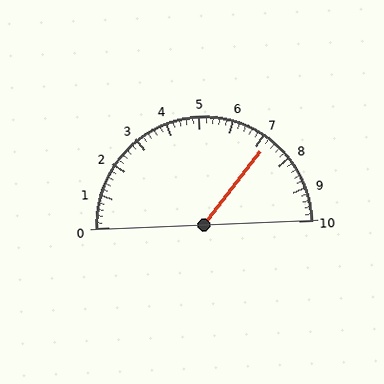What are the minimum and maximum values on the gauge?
The gauge ranges from 0 to 10.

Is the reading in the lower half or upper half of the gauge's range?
The reading is in the upper half of the range (0 to 10).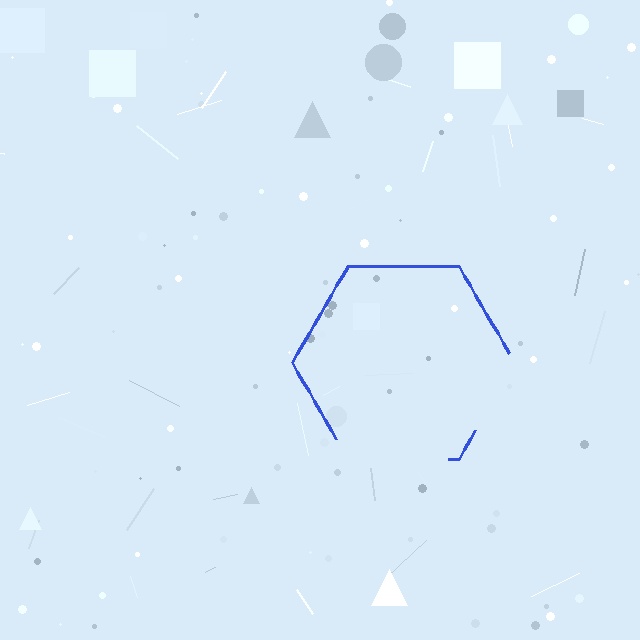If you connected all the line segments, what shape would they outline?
They would outline a hexagon.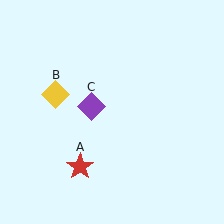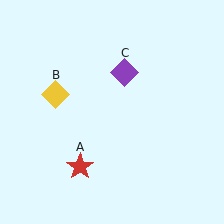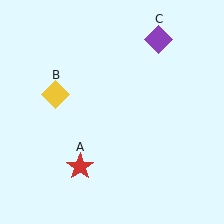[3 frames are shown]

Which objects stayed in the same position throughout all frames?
Red star (object A) and yellow diamond (object B) remained stationary.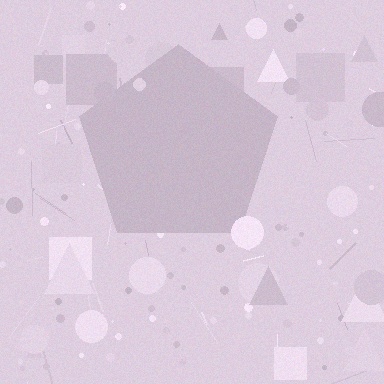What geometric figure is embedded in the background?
A pentagon is embedded in the background.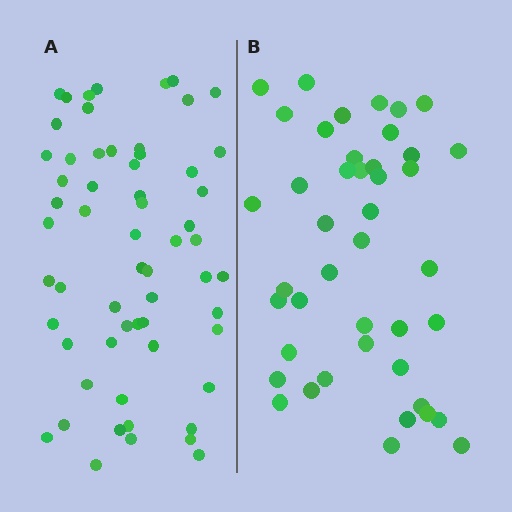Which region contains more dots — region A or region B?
Region A (the left region) has more dots.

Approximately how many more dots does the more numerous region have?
Region A has approximately 15 more dots than region B.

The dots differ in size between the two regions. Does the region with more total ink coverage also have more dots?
No. Region B has more total ink coverage because its dots are larger, but region A actually contains more individual dots. Total area can be misleading — the number of items is what matters here.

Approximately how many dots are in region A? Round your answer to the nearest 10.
About 60 dots.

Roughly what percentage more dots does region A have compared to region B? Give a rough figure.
About 40% more.